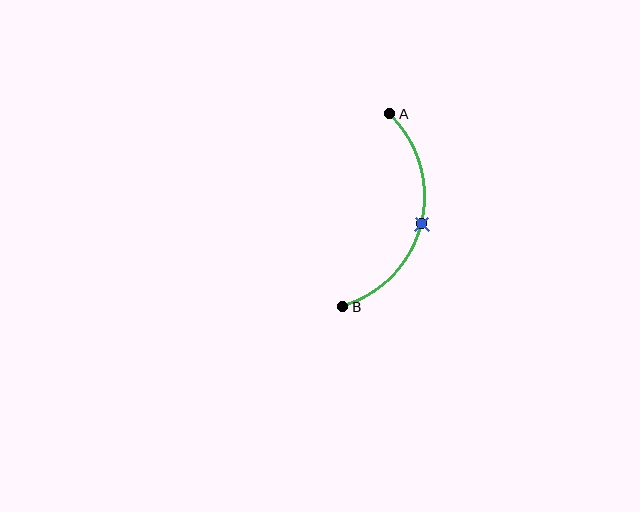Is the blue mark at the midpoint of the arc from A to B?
Yes. The blue mark lies on the arc at equal arc-length from both A and B — it is the arc midpoint.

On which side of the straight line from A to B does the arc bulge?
The arc bulges to the right of the straight line connecting A and B.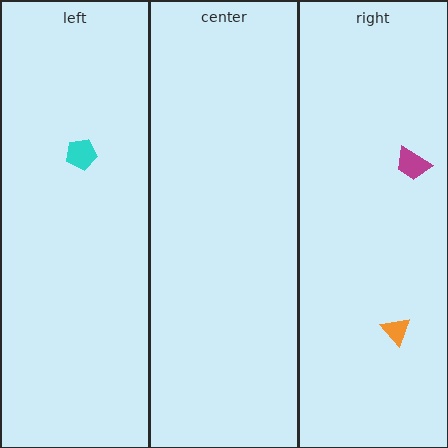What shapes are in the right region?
The orange triangle, the magenta trapezoid.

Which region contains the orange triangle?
The right region.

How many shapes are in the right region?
2.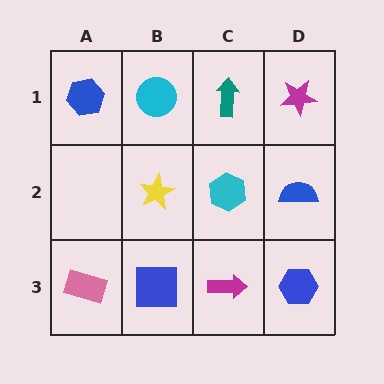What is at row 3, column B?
A blue square.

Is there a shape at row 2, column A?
No, that cell is empty.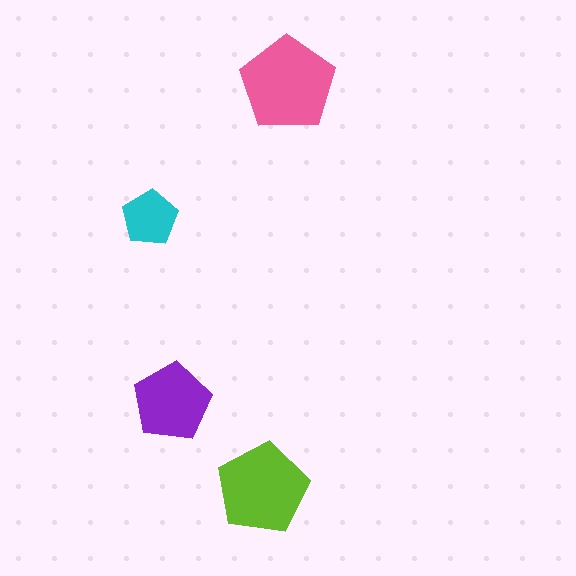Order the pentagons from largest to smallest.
the pink one, the lime one, the purple one, the cyan one.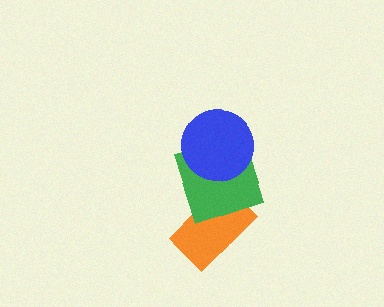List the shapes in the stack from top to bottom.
From top to bottom: the blue circle, the green square, the orange rectangle.